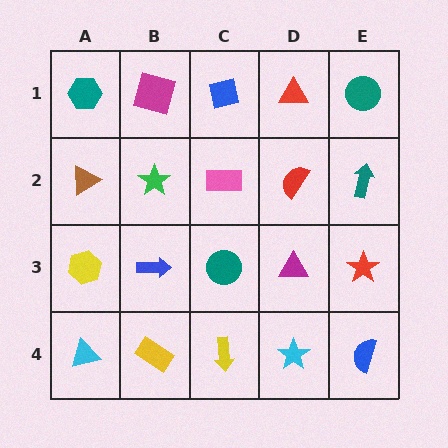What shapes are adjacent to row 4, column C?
A teal circle (row 3, column C), a yellow rectangle (row 4, column B), a cyan star (row 4, column D).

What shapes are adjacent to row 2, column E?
A teal circle (row 1, column E), a red star (row 3, column E), a red semicircle (row 2, column D).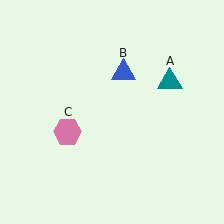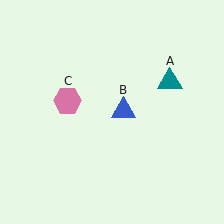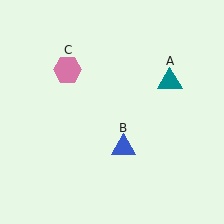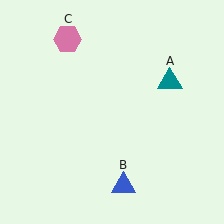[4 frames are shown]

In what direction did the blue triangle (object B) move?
The blue triangle (object B) moved down.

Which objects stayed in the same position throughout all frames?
Teal triangle (object A) remained stationary.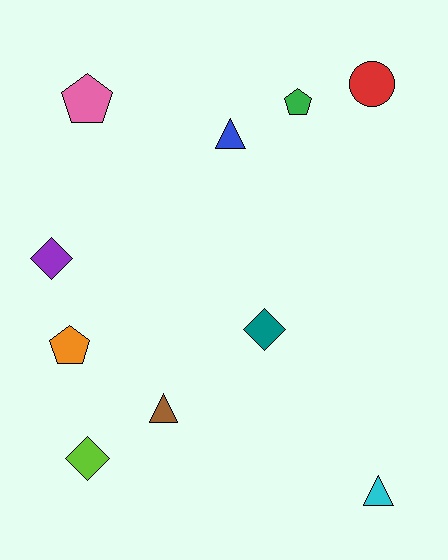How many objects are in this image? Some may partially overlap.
There are 10 objects.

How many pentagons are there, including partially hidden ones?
There are 3 pentagons.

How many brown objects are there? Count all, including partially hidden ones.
There is 1 brown object.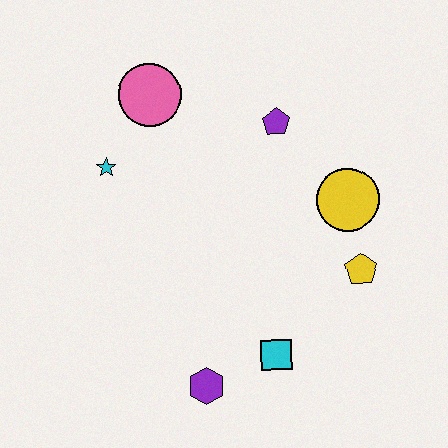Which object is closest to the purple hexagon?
The cyan square is closest to the purple hexagon.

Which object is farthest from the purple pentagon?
The purple hexagon is farthest from the purple pentagon.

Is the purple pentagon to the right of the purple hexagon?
Yes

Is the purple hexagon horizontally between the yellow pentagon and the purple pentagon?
No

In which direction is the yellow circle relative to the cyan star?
The yellow circle is to the right of the cyan star.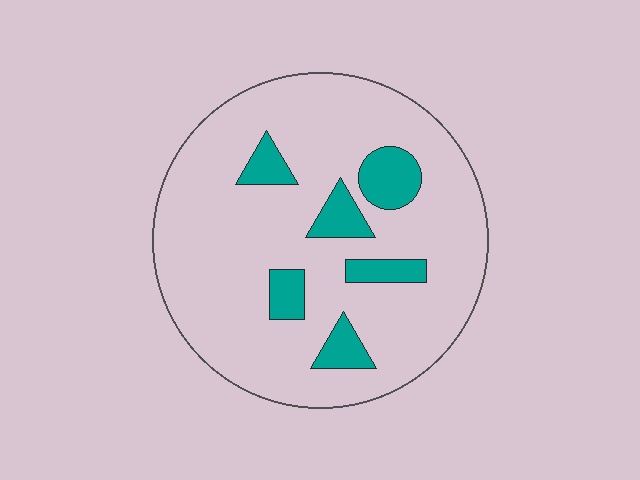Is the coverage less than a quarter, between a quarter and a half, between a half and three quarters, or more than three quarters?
Less than a quarter.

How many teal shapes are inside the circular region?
6.